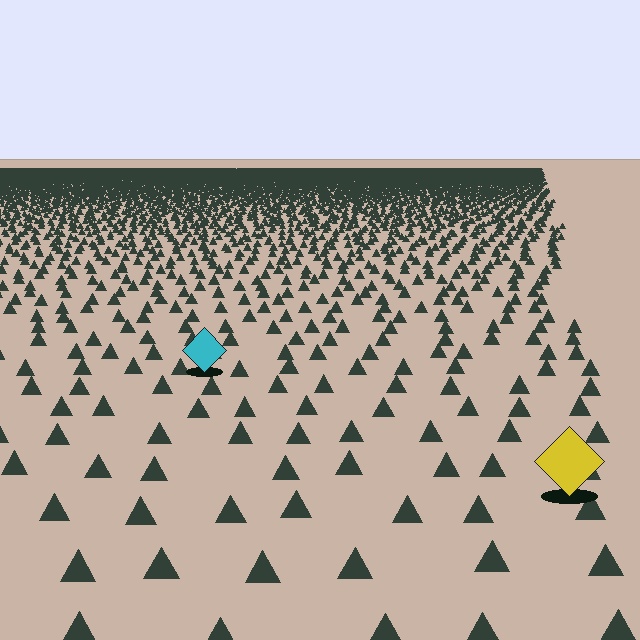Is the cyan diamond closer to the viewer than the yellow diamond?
No. The yellow diamond is closer — you can tell from the texture gradient: the ground texture is coarser near it.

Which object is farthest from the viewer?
The cyan diamond is farthest from the viewer. It appears smaller and the ground texture around it is denser.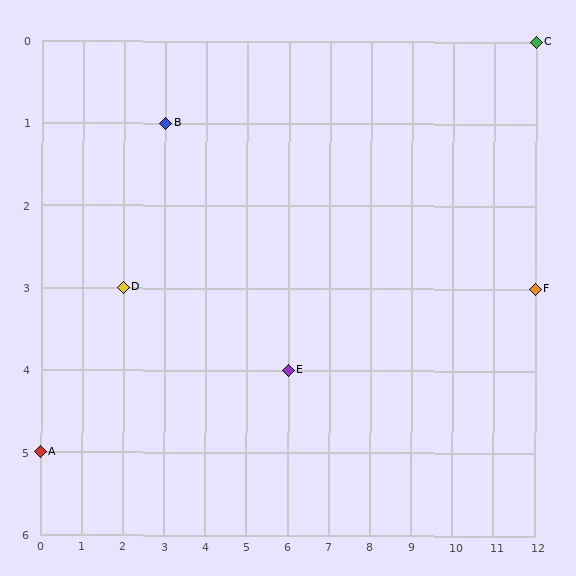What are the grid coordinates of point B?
Point B is at grid coordinates (3, 1).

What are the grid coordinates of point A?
Point A is at grid coordinates (0, 5).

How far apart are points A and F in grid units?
Points A and F are 12 columns and 2 rows apart (about 12.2 grid units diagonally).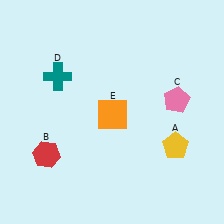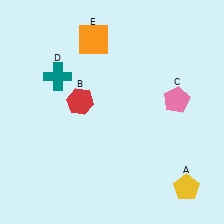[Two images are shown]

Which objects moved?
The objects that moved are: the yellow pentagon (A), the red hexagon (B), the orange square (E).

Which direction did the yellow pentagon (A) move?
The yellow pentagon (A) moved down.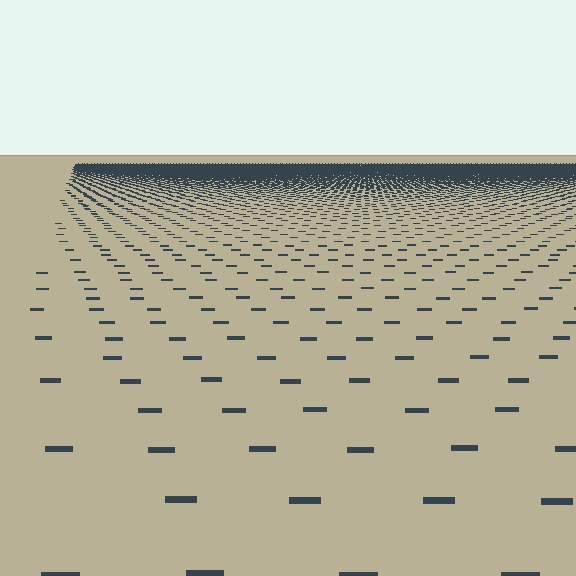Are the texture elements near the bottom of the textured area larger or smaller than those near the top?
Larger. Near the bottom, elements are closer to the viewer and appear at a bigger on-screen size.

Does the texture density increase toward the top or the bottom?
Density increases toward the top.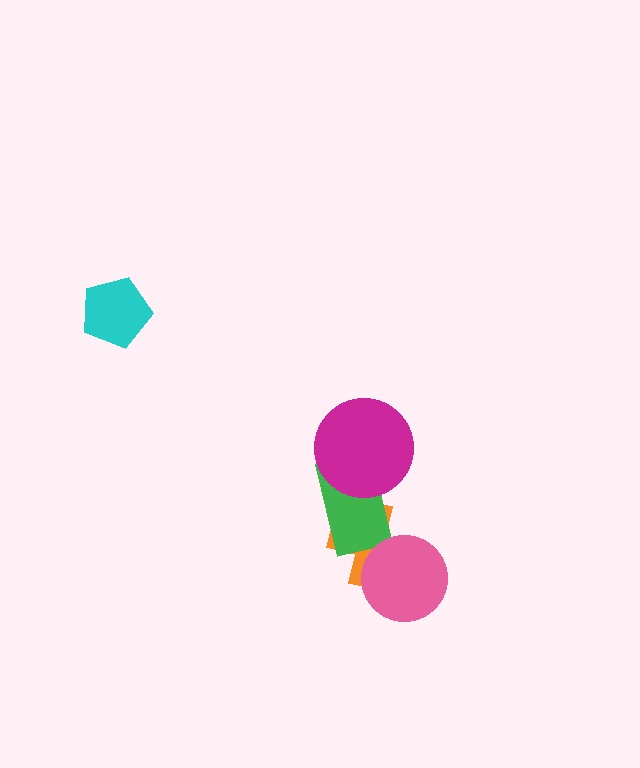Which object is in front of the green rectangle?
The magenta circle is in front of the green rectangle.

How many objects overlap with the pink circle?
1 object overlaps with the pink circle.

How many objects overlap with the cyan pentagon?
0 objects overlap with the cyan pentagon.